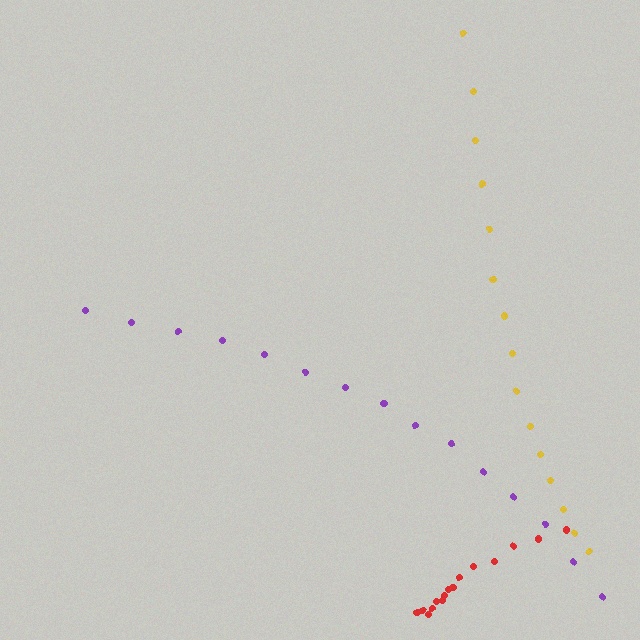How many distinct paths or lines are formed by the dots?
There are 3 distinct paths.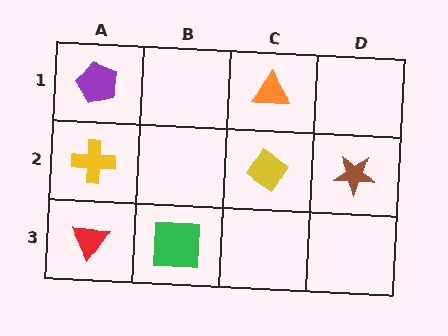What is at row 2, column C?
A yellow diamond.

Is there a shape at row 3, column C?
No, that cell is empty.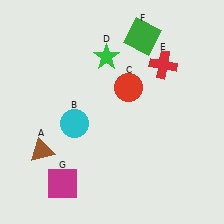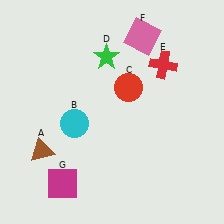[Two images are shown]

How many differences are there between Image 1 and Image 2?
There is 1 difference between the two images.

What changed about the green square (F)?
In Image 1, F is green. In Image 2, it changed to pink.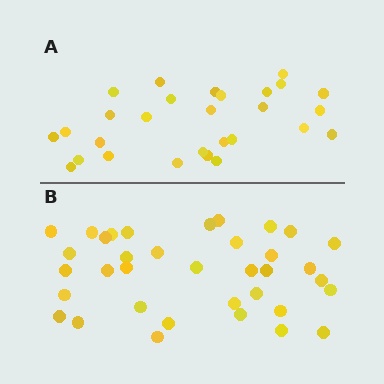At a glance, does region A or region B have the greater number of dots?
Region B (the bottom region) has more dots.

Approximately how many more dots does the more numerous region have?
Region B has roughly 8 or so more dots than region A.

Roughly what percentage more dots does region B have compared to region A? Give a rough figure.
About 30% more.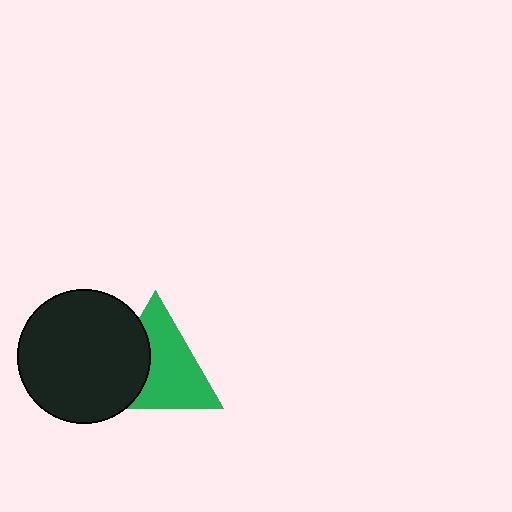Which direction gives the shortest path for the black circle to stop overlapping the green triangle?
Moving left gives the shortest separation.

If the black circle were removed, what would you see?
You would see the complete green triangle.